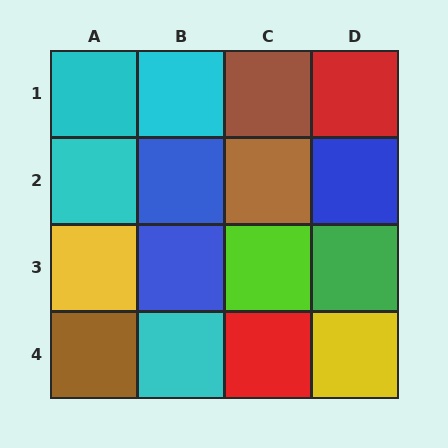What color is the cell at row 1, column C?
Brown.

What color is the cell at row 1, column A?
Cyan.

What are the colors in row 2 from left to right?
Cyan, blue, brown, blue.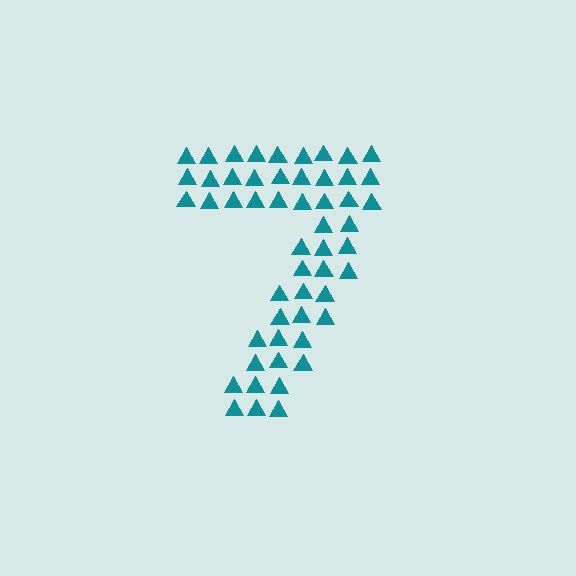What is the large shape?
The large shape is the digit 7.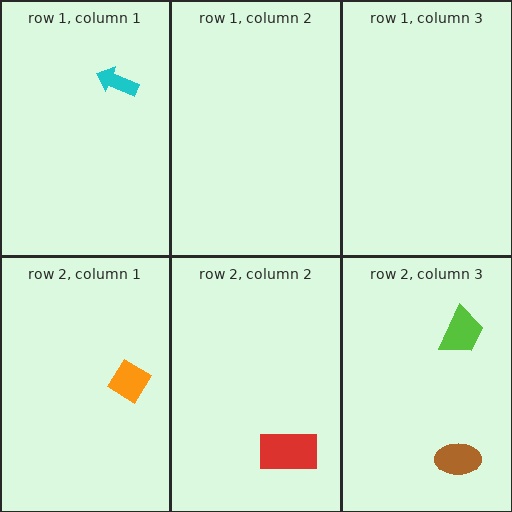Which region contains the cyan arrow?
The row 1, column 1 region.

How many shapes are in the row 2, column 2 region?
1.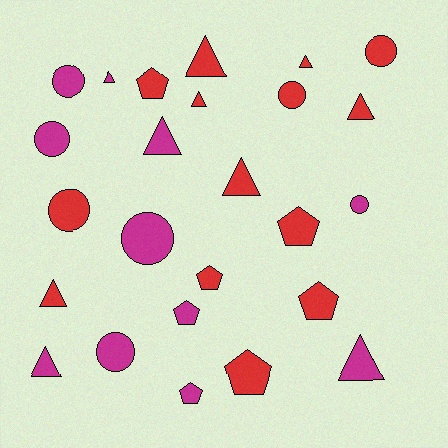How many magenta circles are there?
There are 5 magenta circles.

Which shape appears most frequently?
Triangle, with 10 objects.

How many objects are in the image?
There are 25 objects.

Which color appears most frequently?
Red, with 14 objects.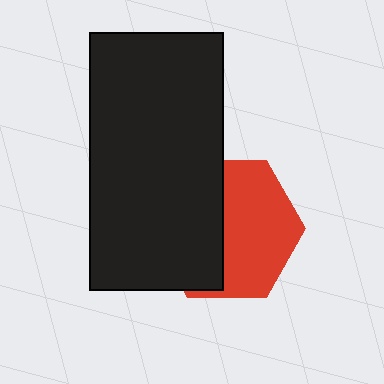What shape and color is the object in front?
The object in front is a black rectangle.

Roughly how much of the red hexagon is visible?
About half of it is visible (roughly 54%).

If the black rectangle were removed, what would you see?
You would see the complete red hexagon.